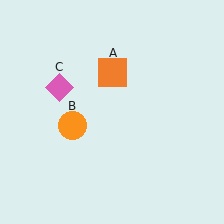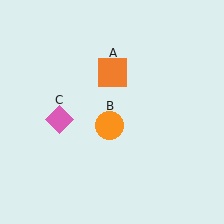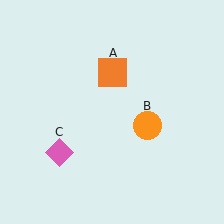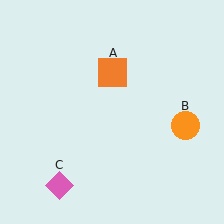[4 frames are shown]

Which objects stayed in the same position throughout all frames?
Orange square (object A) remained stationary.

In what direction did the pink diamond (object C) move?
The pink diamond (object C) moved down.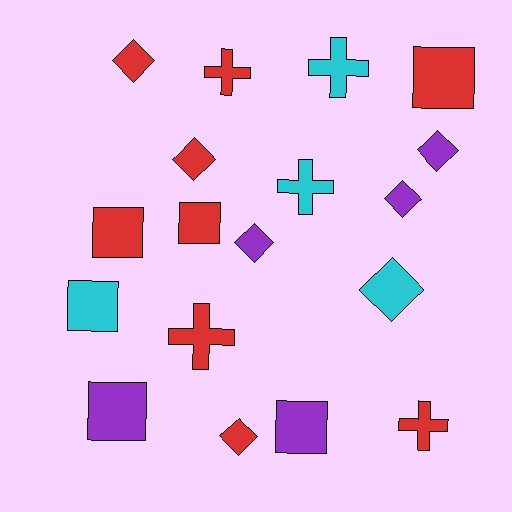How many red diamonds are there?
There are 3 red diamonds.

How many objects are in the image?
There are 18 objects.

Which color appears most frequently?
Red, with 9 objects.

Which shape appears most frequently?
Diamond, with 7 objects.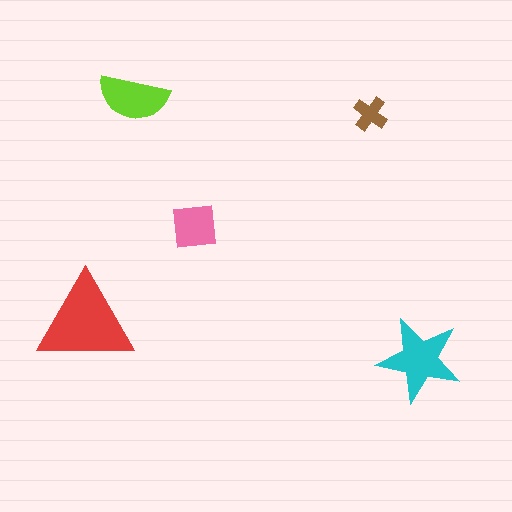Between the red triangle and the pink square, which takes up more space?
The red triangle.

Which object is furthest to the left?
The red triangle is leftmost.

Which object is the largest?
The red triangle.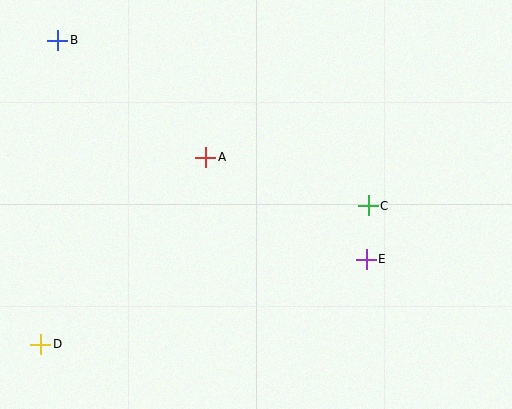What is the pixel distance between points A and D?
The distance between A and D is 249 pixels.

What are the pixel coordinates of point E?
Point E is at (366, 259).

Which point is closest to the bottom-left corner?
Point D is closest to the bottom-left corner.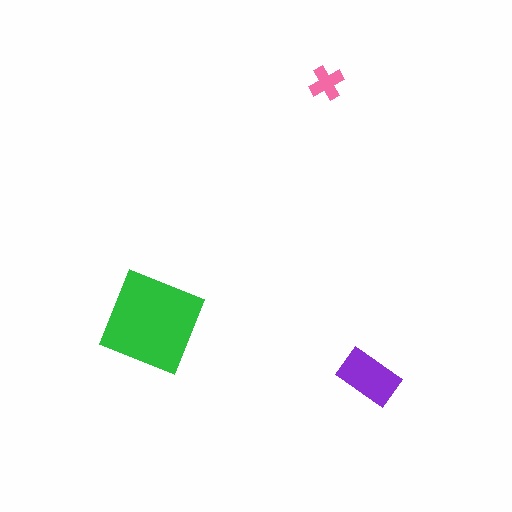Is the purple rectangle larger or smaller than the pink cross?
Larger.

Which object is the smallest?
The pink cross.